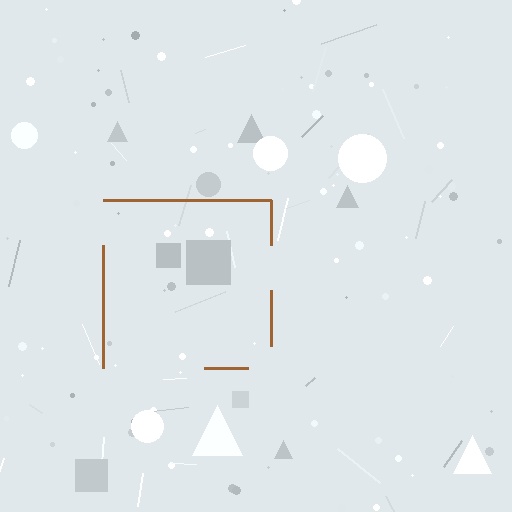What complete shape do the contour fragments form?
The contour fragments form a square.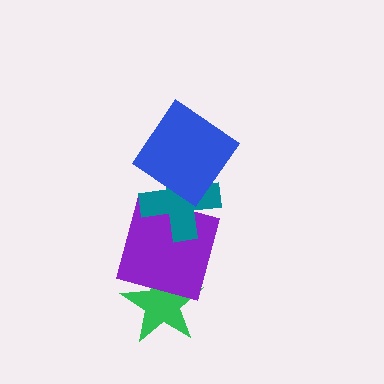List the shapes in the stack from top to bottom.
From top to bottom: the blue diamond, the teal cross, the purple square, the green star.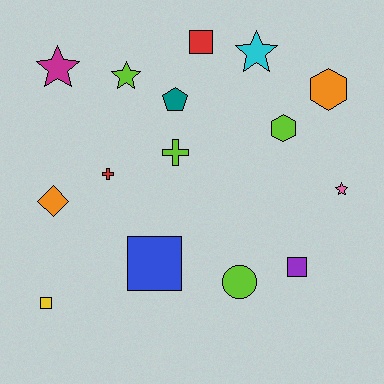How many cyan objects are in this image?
There is 1 cyan object.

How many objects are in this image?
There are 15 objects.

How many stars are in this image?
There are 4 stars.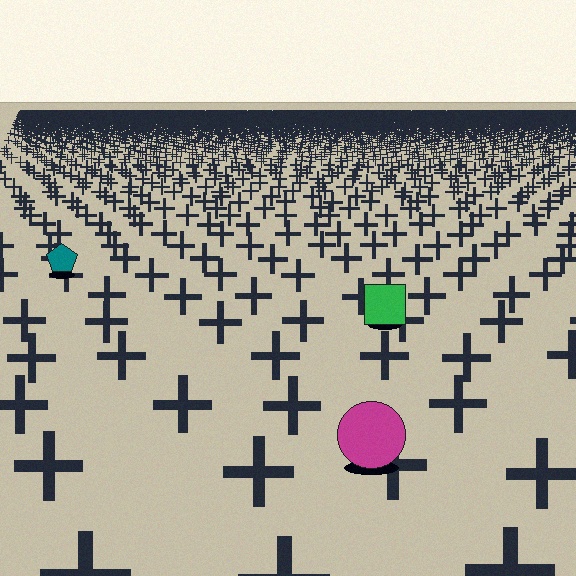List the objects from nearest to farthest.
From nearest to farthest: the magenta circle, the green square, the teal pentagon.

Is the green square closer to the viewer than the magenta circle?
No. The magenta circle is closer — you can tell from the texture gradient: the ground texture is coarser near it.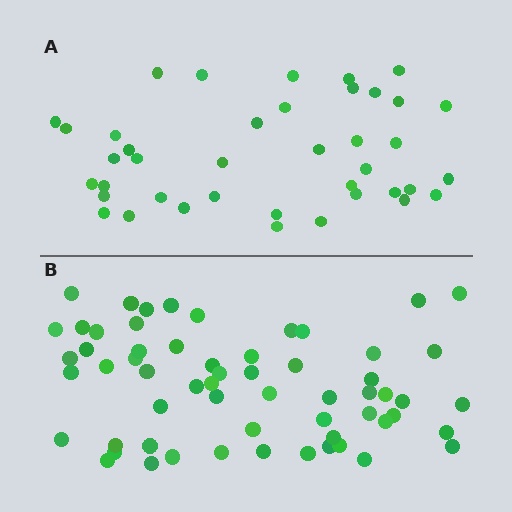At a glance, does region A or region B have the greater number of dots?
Region B (the bottom region) has more dots.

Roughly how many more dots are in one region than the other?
Region B has approximately 20 more dots than region A.